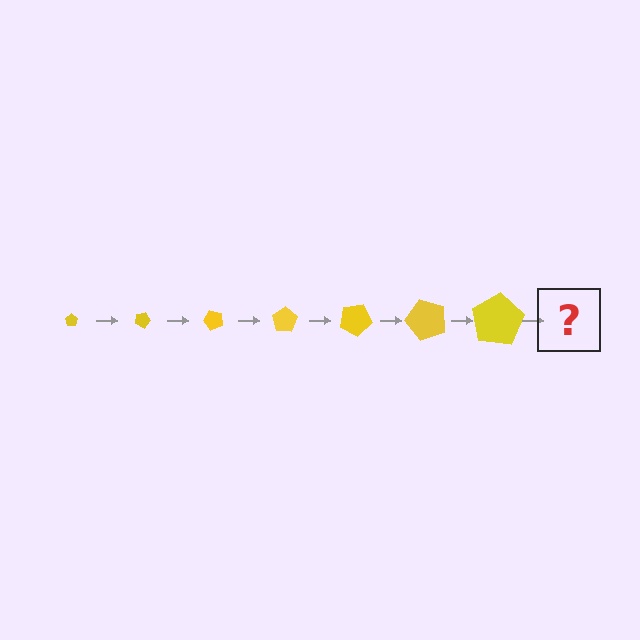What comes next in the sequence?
The next element should be a pentagon, larger than the previous one and rotated 175 degrees from the start.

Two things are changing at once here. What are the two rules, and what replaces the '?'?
The two rules are that the pentagon grows larger each step and it rotates 25 degrees each step. The '?' should be a pentagon, larger than the previous one and rotated 175 degrees from the start.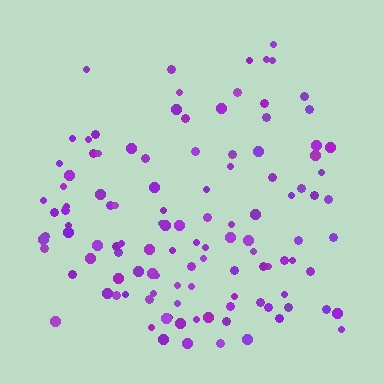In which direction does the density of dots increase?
From top to bottom, with the bottom side densest.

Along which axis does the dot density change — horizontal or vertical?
Vertical.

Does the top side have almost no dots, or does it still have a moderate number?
Still a moderate number, just noticeably fewer than the bottom.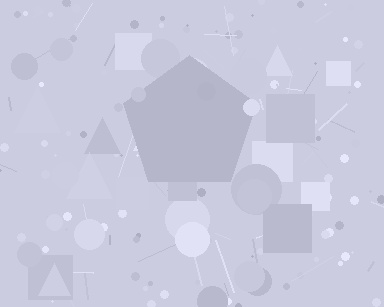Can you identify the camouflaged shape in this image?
The camouflaged shape is a pentagon.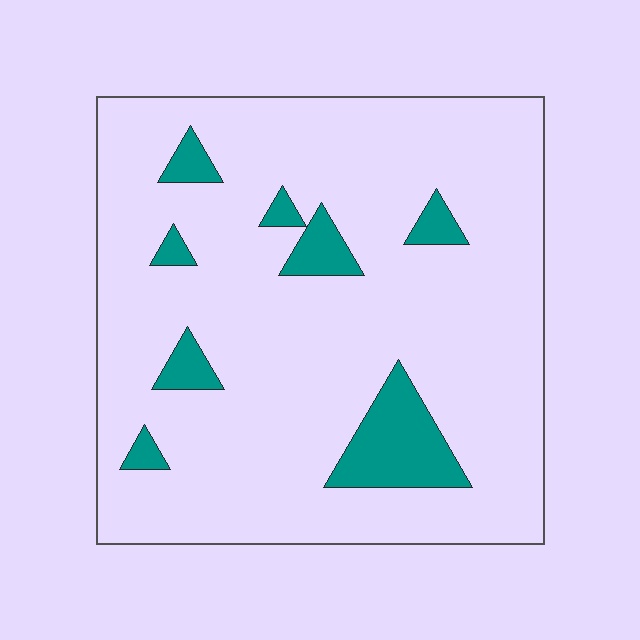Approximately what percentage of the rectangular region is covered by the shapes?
Approximately 10%.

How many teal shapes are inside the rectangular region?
8.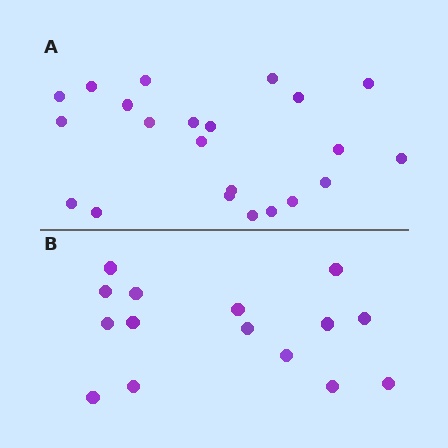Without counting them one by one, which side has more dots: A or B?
Region A (the top region) has more dots.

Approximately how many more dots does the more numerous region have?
Region A has roughly 8 or so more dots than region B.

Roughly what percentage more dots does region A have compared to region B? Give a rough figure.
About 45% more.